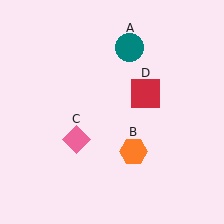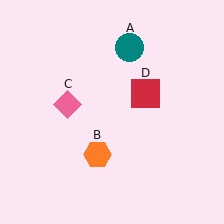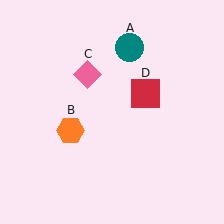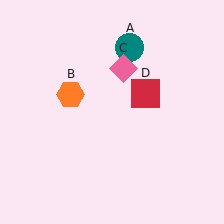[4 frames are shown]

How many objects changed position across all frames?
2 objects changed position: orange hexagon (object B), pink diamond (object C).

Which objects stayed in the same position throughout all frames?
Teal circle (object A) and red square (object D) remained stationary.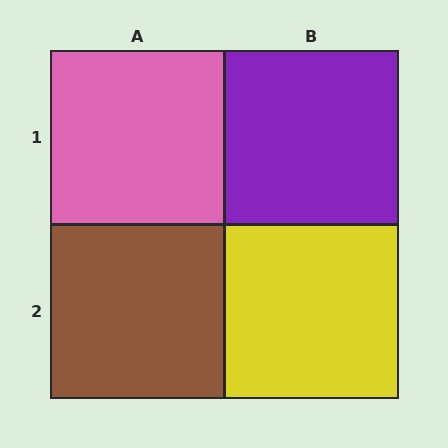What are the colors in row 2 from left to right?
Brown, yellow.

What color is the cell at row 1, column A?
Pink.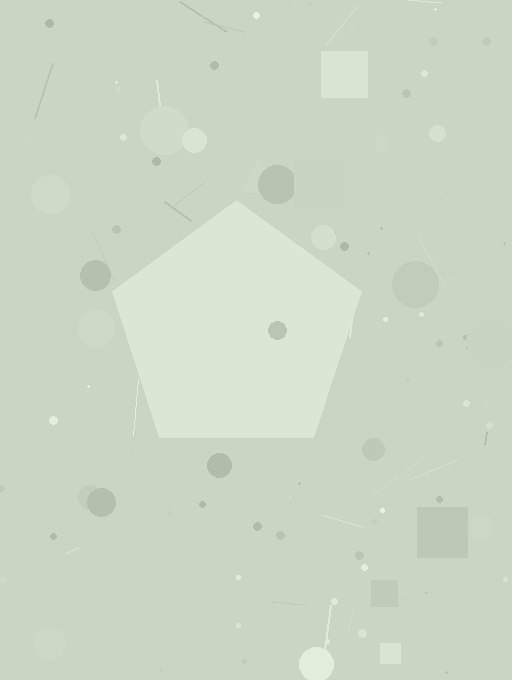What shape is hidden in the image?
A pentagon is hidden in the image.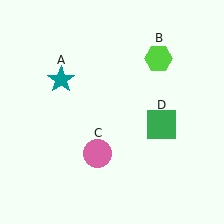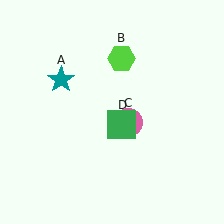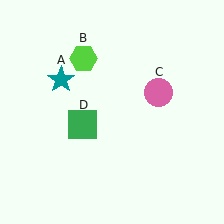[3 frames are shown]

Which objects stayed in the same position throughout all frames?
Teal star (object A) remained stationary.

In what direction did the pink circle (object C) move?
The pink circle (object C) moved up and to the right.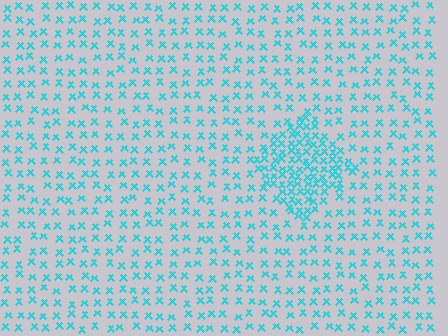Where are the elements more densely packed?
The elements are more densely packed inside the diamond boundary.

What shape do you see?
I see a diamond.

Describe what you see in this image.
The image contains small cyan elements arranged at two different densities. A diamond-shaped region is visible where the elements are more densely packed than the surrounding area.